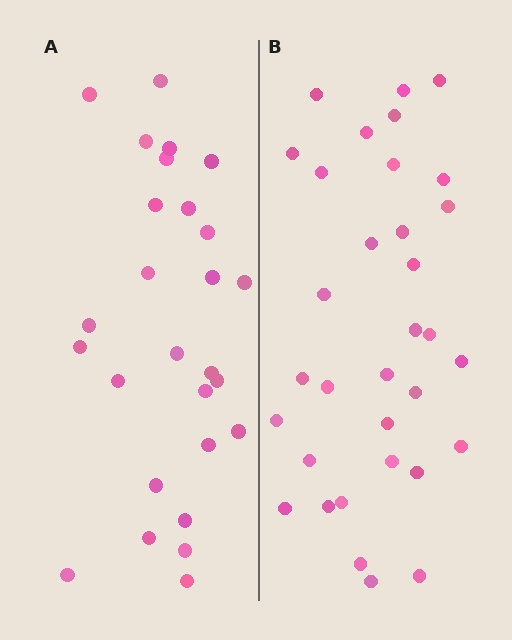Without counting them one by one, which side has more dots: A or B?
Region B (the right region) has more dots.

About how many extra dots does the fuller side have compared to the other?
Region B has about 6 more dots than region A.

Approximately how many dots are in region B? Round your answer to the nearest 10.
About 30 dots. (The exact count is 33, which rounds to 30.)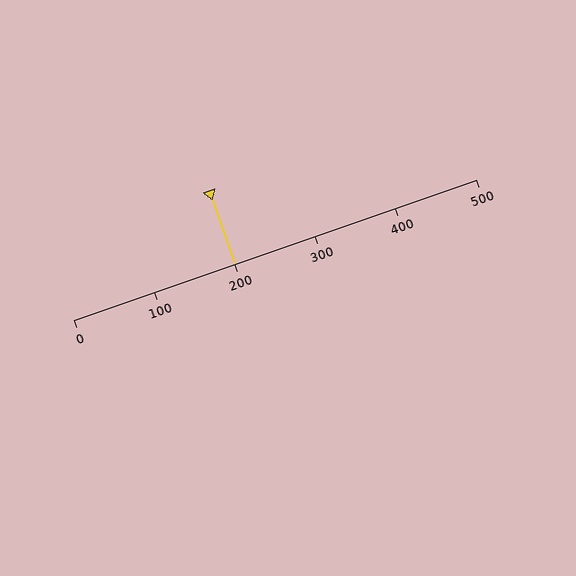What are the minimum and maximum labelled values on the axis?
The axis runs from 0 to 500.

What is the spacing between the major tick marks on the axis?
The major ticks are spaced 100 apart.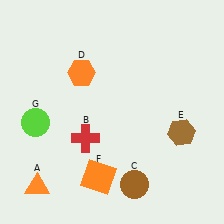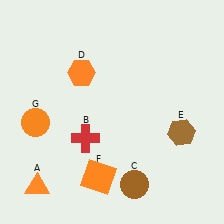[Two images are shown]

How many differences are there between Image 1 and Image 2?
There is 1 difference between the two images.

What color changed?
The circle (G) changed from lime in Image 1 to orange in Image 2.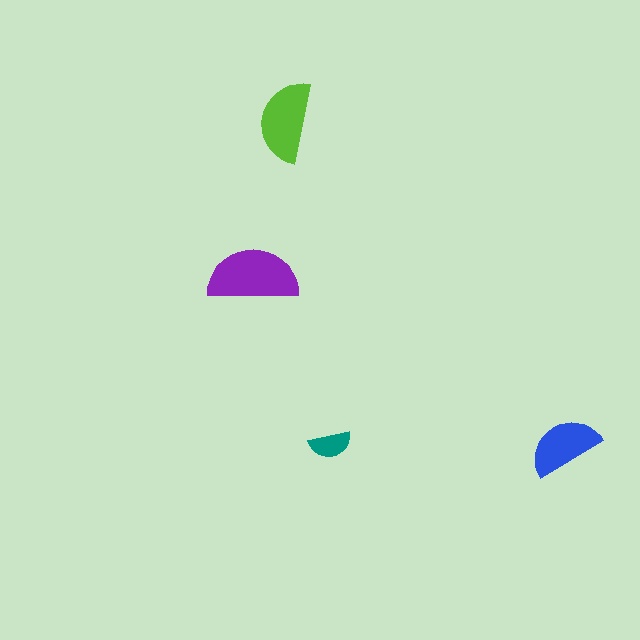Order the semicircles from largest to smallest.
the purple one, the lime one, the blue one, the teal one.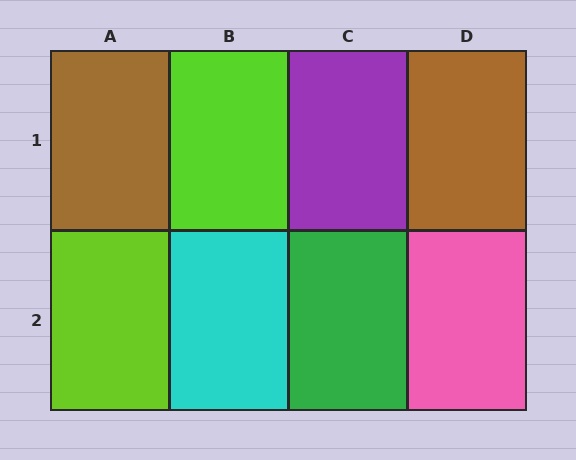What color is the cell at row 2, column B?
Cyan.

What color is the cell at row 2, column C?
Green.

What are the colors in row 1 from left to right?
Brown, lime, purple, brown.